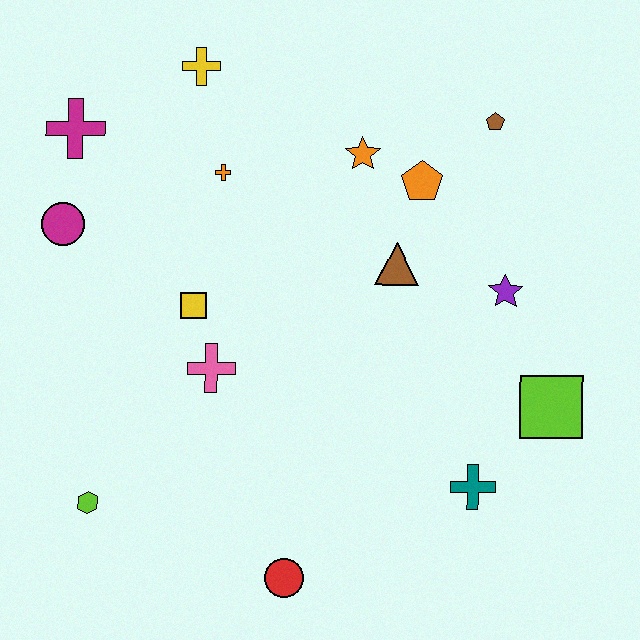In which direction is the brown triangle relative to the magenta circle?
The brown triangle is to the right of the magenta circle.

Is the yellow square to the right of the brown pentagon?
No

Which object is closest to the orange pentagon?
The orange star is closest to the orange pentagon.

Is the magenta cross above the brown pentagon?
No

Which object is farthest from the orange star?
The lime hexagon is farthest from the orange star.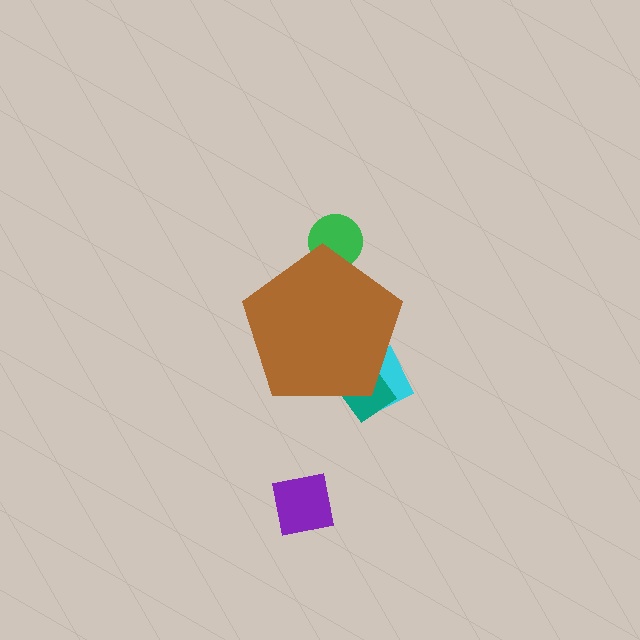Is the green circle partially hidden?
Yes, the green circle is partially hidden behind the brown pentagon.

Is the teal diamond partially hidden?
Yes, the teal diamond is partially hidden behind the brown pentagon.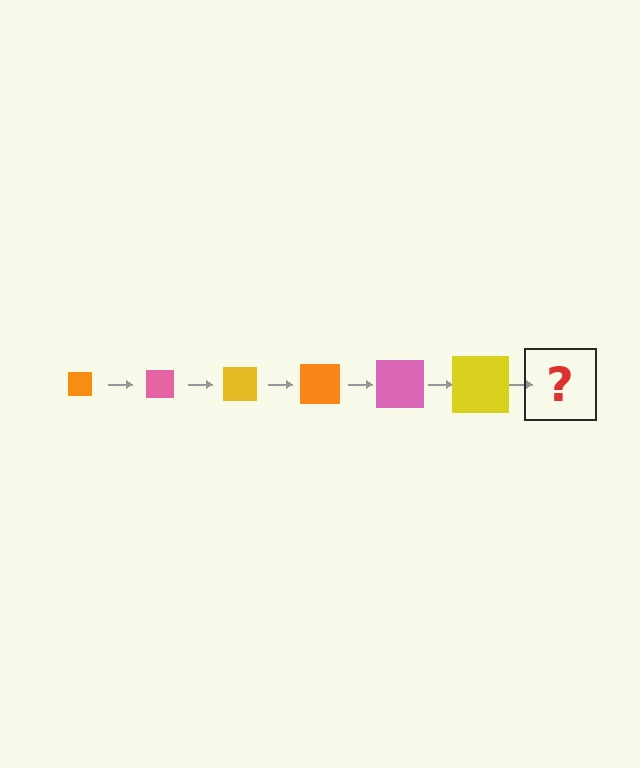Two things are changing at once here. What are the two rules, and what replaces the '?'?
The two rules are that the square grows larger each step and the color cycles through orange, pink, and yellow. The '?' should be an orange square, larger than the previous one.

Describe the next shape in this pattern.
It should be an orange square, larger than the previous one.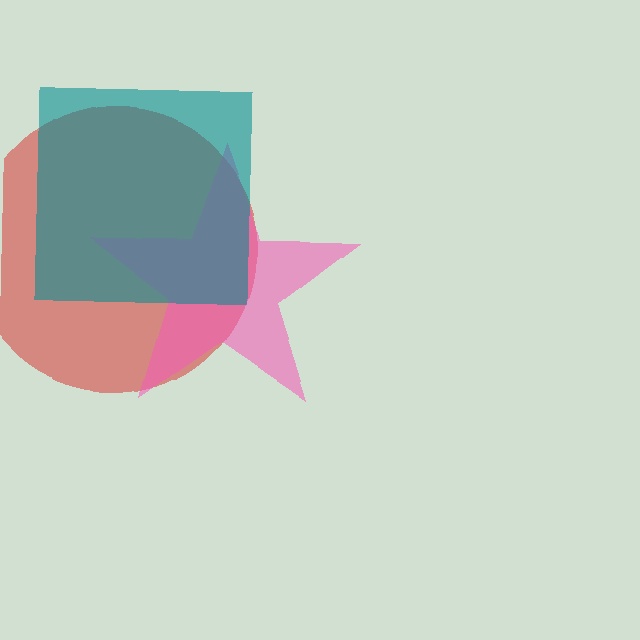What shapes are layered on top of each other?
The layered shapes are: a red circle, a pink star, a teal square.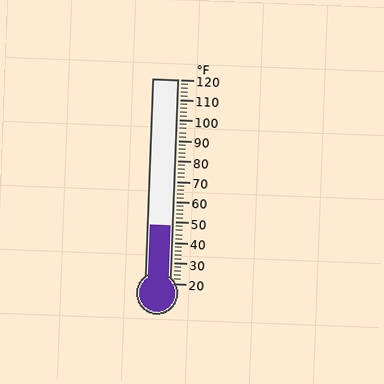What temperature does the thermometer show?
The thermometer shows approximately 48°F.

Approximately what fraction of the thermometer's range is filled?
The thermometer is filled to approximately 30% of its range.